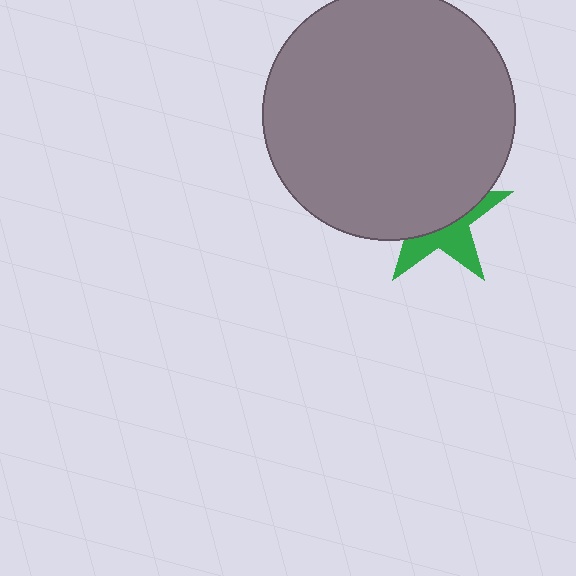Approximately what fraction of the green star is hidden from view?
Roughly 59% of the green star is hidden behind the gray circle.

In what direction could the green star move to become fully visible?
The green star could move down. That would shift it out from behind the gray circle entirely.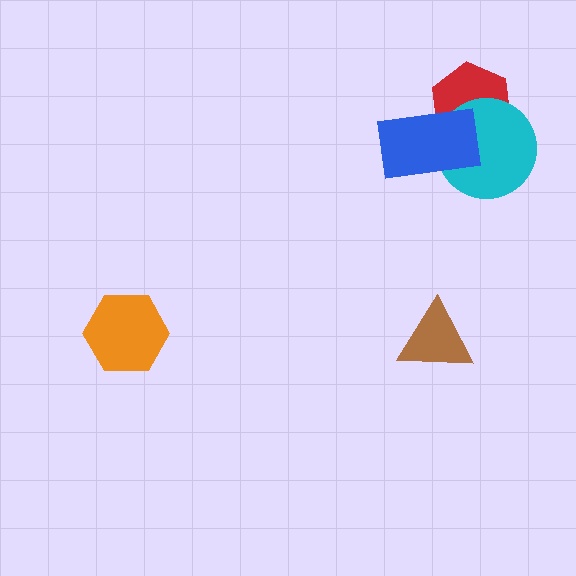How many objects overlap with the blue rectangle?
2 objects overlap with the blue rectangle.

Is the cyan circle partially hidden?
Yes, it is partially covered by another shape.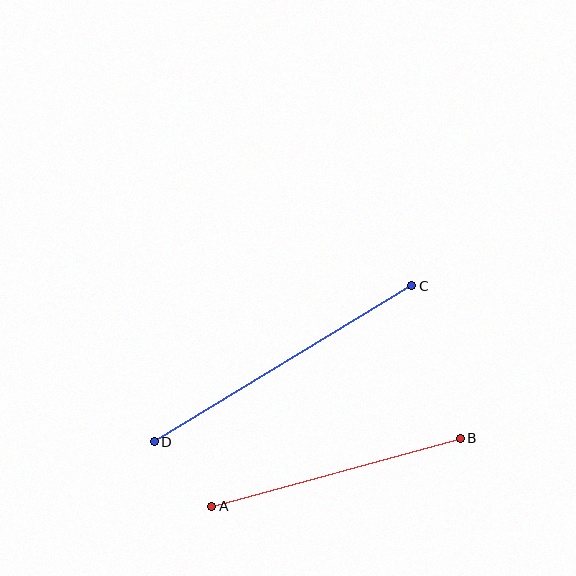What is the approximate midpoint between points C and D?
The midpoint is at approximately (283, 364) pixels.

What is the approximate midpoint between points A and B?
The midpoint is at approximately (336, 472) pixels.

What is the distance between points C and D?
The distance is approximately 301 pixels.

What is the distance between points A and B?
The distance is approximately 257 pixels.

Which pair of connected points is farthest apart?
Points C and D are farthest apart.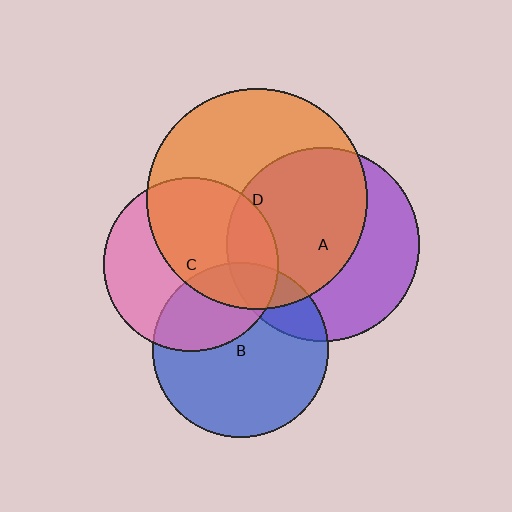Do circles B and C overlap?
Yes.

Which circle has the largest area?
Circle D (orange).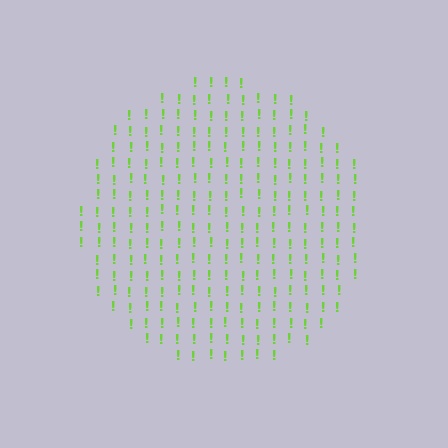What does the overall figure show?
The overall figure shows a circle.